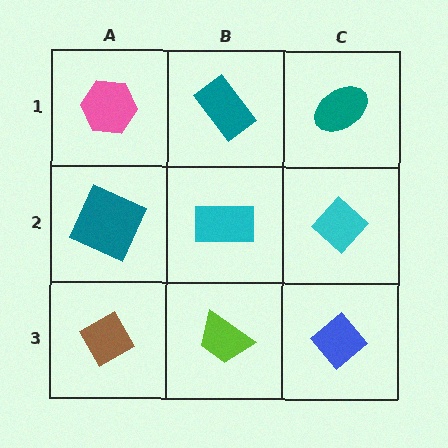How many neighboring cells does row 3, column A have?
2.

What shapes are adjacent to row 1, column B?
A cyan rectangle (row 2, column B), a pink hexagon (row 1, column A), a teal ellipse (row 1, column C).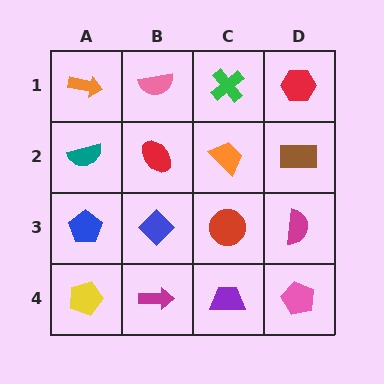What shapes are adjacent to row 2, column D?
A red hexagon (row 1, column D), a magenta semicircle (row 3, column D), an orange trapezoid (row 2, column C).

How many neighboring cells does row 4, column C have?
3.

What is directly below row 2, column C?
A red circle.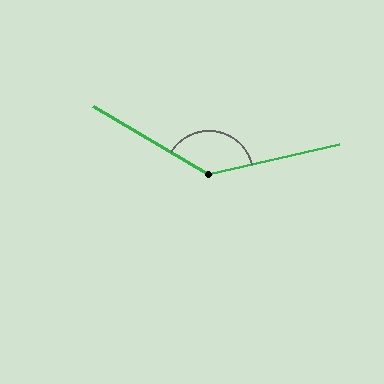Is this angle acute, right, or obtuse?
It is obtuse.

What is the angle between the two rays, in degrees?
Approximately 137 degrees.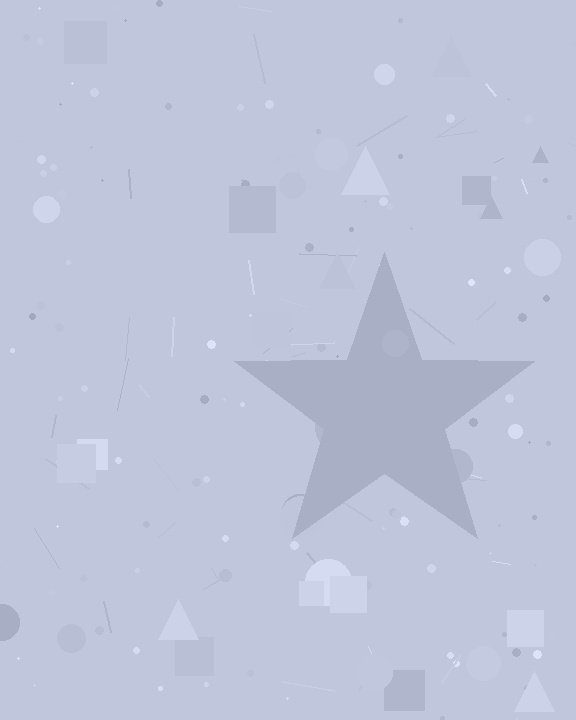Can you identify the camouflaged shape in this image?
The camouflaged shape is a star.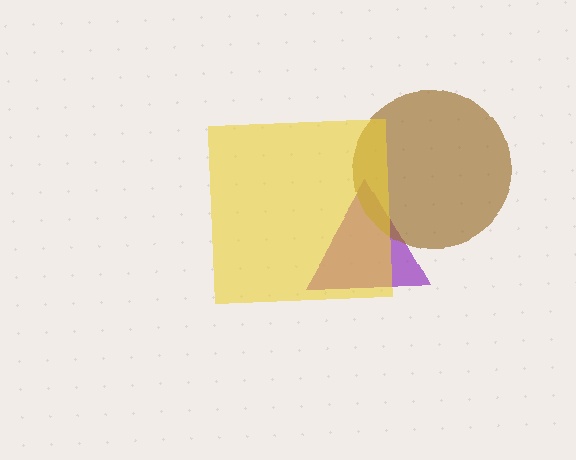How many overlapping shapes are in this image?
There are 3 overlapping shapes in the image.